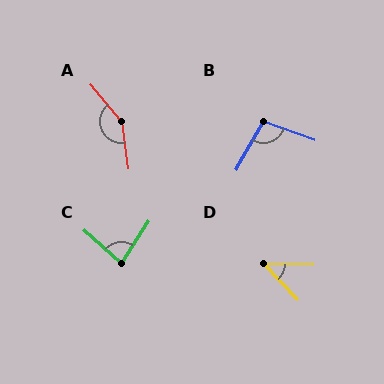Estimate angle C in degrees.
Approximately 81 degrees.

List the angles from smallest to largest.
D (46°), C (81°), B (100°), A (149°).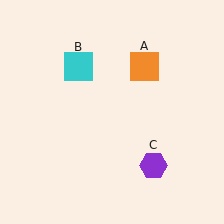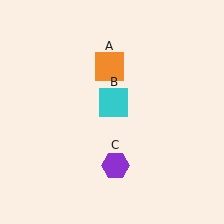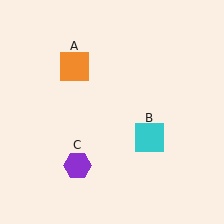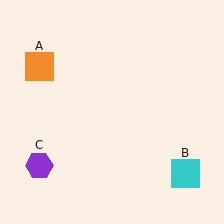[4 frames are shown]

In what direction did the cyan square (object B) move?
The cyan square (object B) moved down and to the right.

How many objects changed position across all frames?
3 objects changed position: orange square (object A), cyan square (object B), purple hexagon (object C).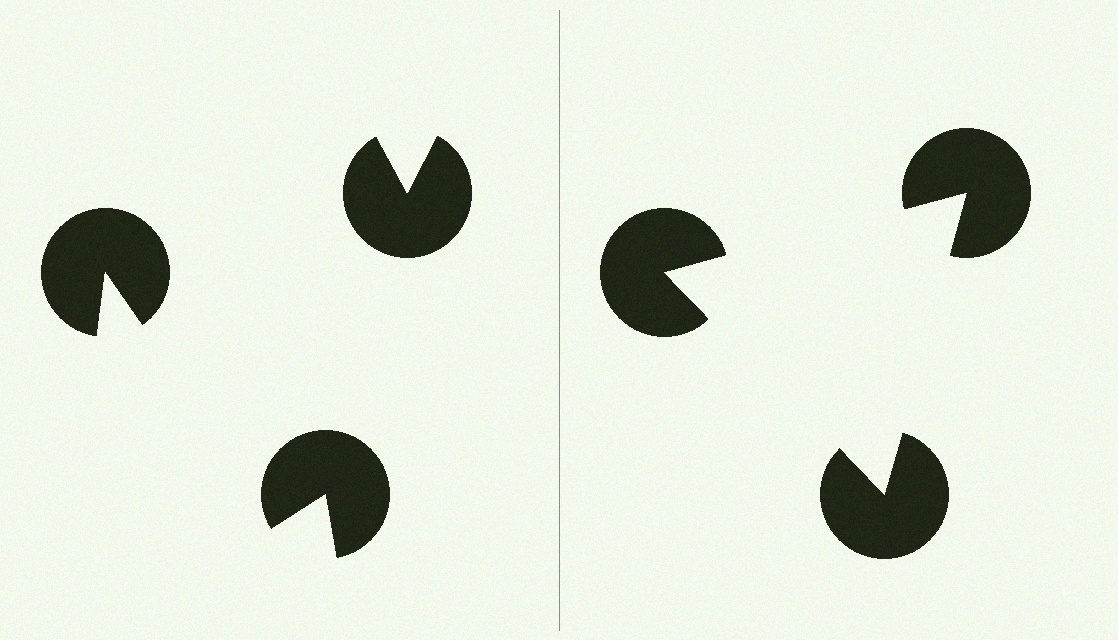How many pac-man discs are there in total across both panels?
6 — 3 on each side.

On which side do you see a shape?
An illusory triangle appears on the right side. On the left side the wedge cuts are rotated, so no coherent shape forms.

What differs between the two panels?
The pac-man discs are positioned identically on both sides; only the wedge orientations differ. On the right they align to a triangle; on the left they are misaligned.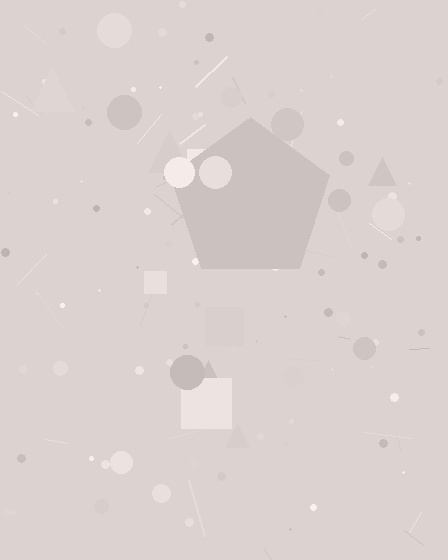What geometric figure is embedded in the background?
A pentagon is embedded in the background.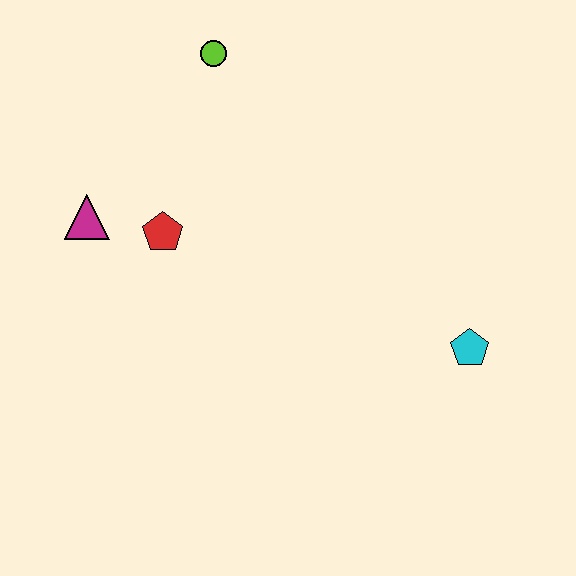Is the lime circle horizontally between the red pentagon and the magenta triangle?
No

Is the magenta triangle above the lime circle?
No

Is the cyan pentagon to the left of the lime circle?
No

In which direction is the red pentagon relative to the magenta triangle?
The red pentagon is to the right of the magenta triangle.